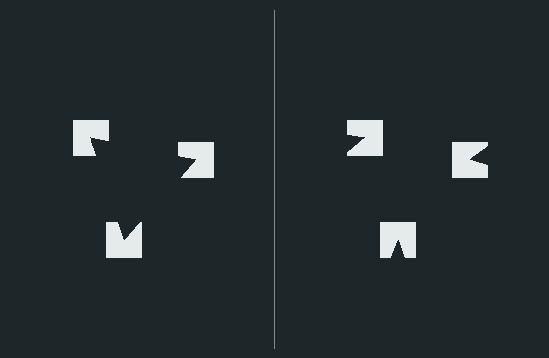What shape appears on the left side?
An illusory triangle.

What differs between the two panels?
The notched squares are positioned identically on both sides; only the wedge orientations differ. On the left they align to a triangle; on the right they are misaligned.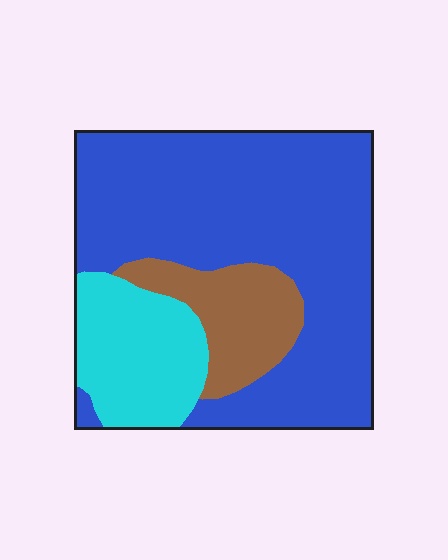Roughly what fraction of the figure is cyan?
Cyan covers about 20% of the figure.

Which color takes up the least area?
Brown, at roughly 15%.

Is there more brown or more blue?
Blue.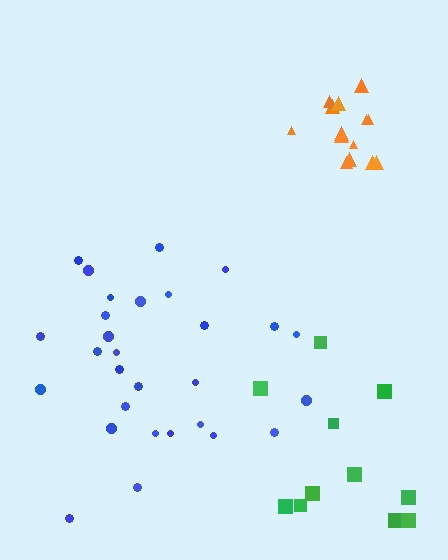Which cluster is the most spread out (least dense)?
Green.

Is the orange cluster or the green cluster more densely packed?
Orange.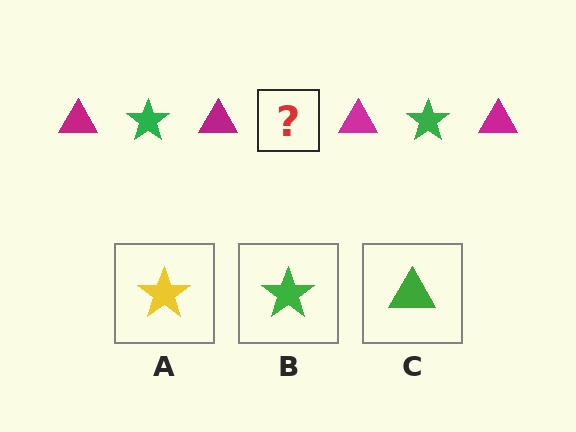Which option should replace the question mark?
Option B.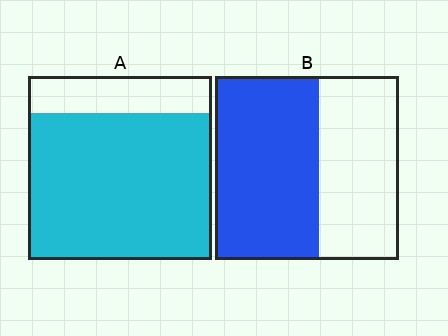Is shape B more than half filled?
Yes.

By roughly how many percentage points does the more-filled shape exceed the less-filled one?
By roughly 25 percentage points (A over B).